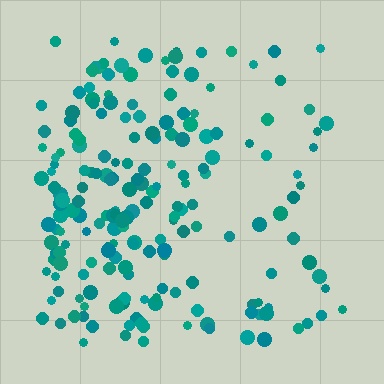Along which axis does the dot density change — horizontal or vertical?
Horizontal.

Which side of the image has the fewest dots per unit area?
The right.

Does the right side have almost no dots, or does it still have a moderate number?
Still a moderate number, just noticeably fewer than the left.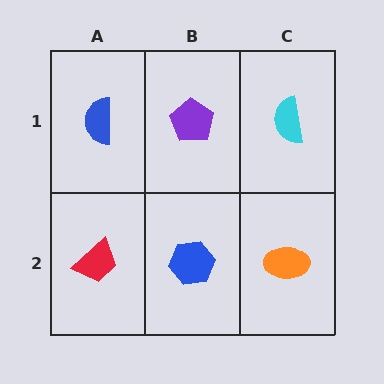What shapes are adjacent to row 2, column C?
A cyan semicircle (row 1, column C), a blue hexagon (row 2, column B).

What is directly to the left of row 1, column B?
A blue semicircle.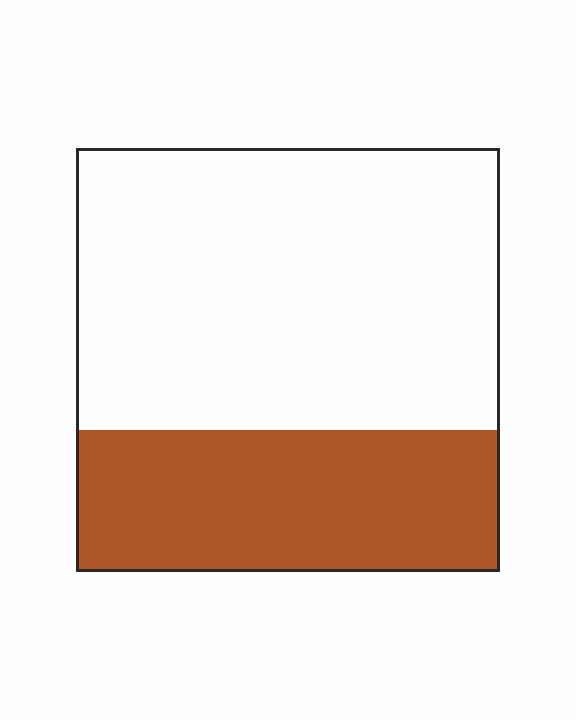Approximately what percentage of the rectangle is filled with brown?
Approximately 35%.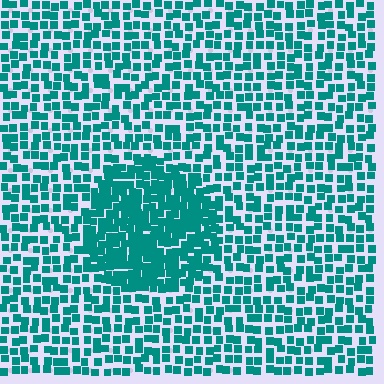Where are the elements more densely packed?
The elements are more densely packed inside the circle boundary.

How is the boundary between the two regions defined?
The boundary is defined by a change in element density (approximately 1.8x ratio). All elements are the same color, size, and shape.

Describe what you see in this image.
The image contains small teal elements arranged at two different densities. A circle-shaped region is visible where the elements are more densely packed than the surrounding area.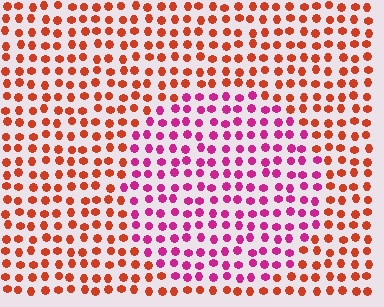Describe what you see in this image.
The image is filled with small red elements in a uniform arrangement. A circle-shaped region is visible where the elements are tinted to a slightly different hue, forming a subtle color boundary.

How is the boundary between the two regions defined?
The boundary is defined purely by a slight shift in hue (about 49 degrees). Spacing, size, and orientation are identical on both sides.